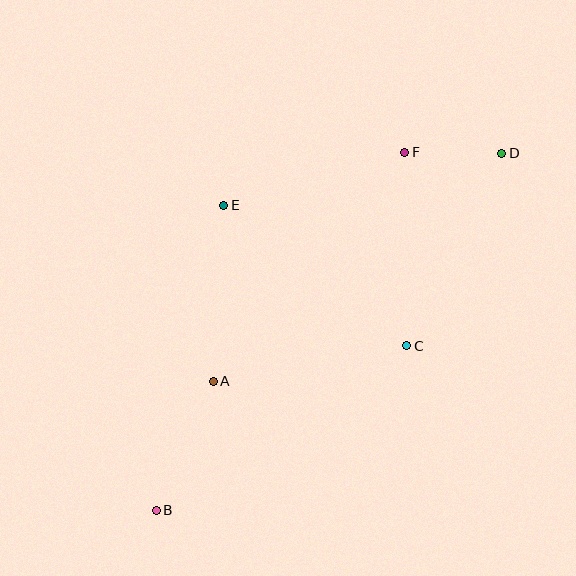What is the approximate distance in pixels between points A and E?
The distance between A and E is approximately 176 pixels.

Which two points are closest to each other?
Points D and F are closest to each other.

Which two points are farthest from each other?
Points B and D are farthest from each other.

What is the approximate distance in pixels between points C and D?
The distance between C and D is approximately 215 pixels.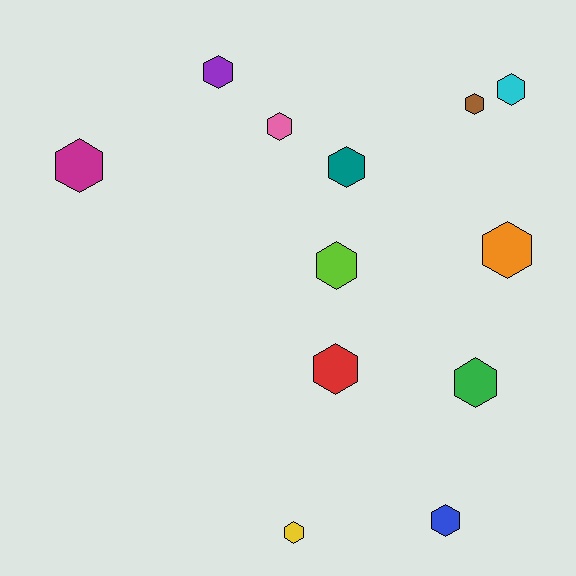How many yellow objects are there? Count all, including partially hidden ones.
There is 1 yellow object.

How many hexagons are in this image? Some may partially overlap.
There are 12 hexagons.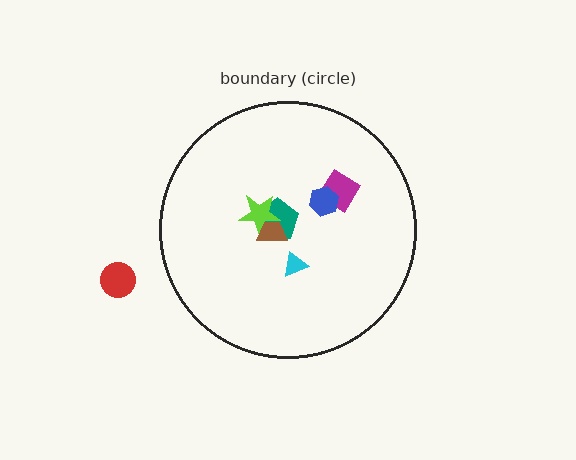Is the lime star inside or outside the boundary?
Inside.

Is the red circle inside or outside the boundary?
Outside.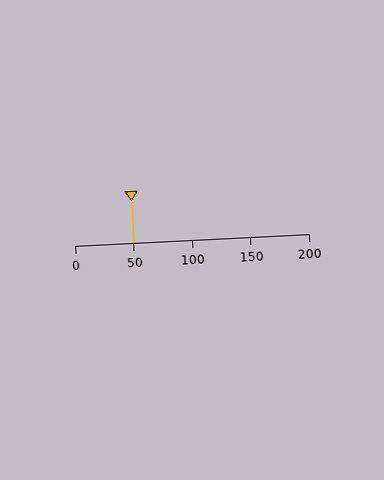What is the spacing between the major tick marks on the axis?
The major ticks are spaced 50 apart.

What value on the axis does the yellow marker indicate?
The marker indicates approximately 50.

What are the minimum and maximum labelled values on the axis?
The axis runs from 0 to 200.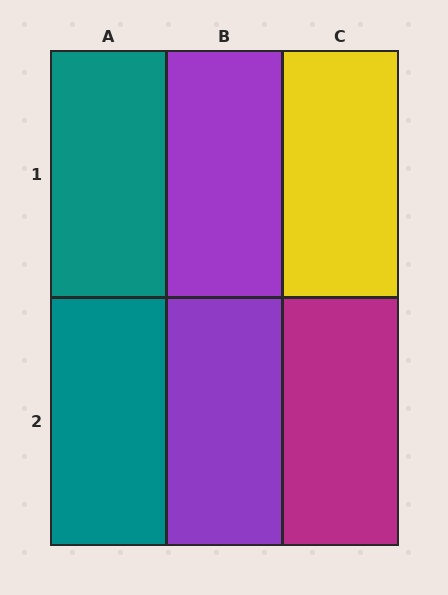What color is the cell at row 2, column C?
Magenta.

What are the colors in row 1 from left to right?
Teal, purple, yellow.